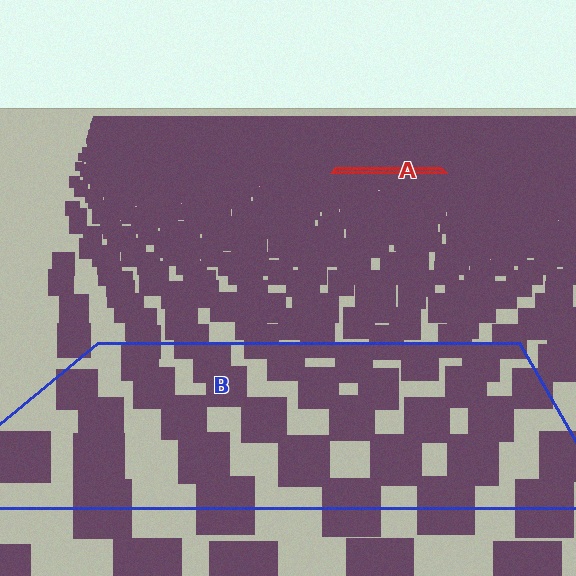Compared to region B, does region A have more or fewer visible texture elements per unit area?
Region A has more texture elements per unit area — they are packed more densely because it is farther away.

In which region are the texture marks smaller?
The texture marks are smaller in region A, because it is farther away.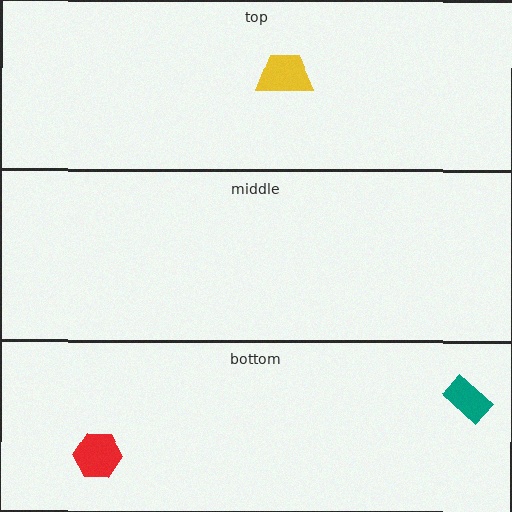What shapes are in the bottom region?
The teal rectangle, the red hexagon.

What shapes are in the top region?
The yellow trapezoid.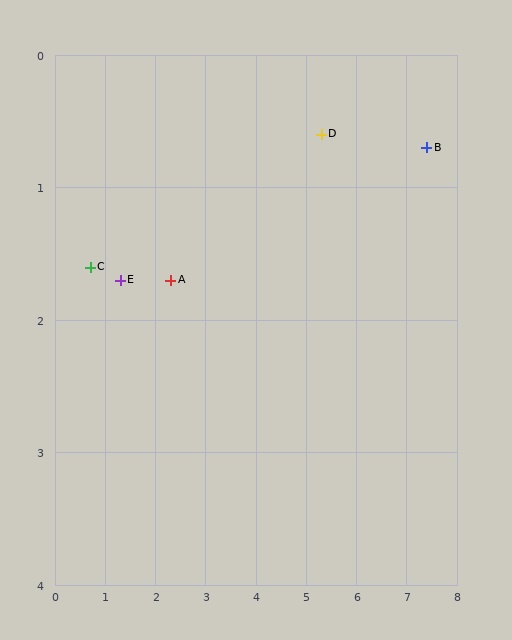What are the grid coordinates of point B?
Point B is at approximately (7.4, 0.7).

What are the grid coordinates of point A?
Point A is at approximately (2.3, 1.7).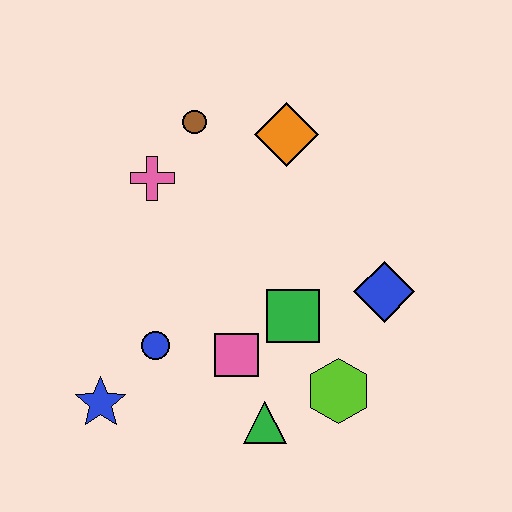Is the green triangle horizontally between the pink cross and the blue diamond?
Yes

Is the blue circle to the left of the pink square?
Yes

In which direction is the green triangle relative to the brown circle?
The green triangle is below the brown circle.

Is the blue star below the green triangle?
No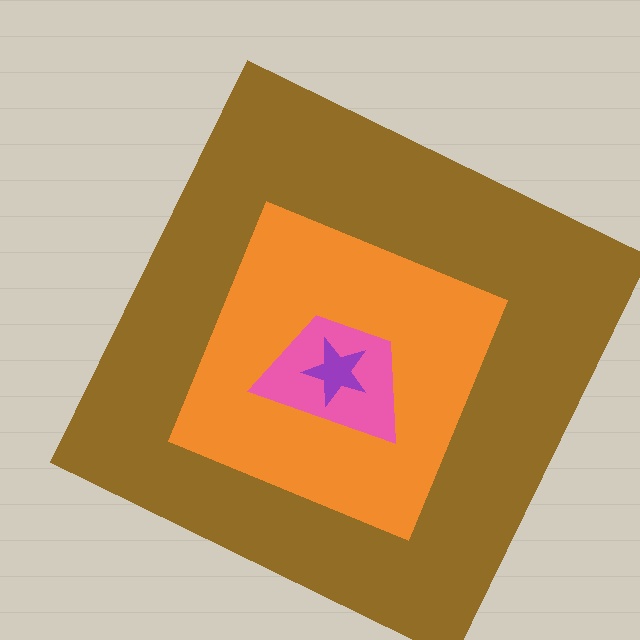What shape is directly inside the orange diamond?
The pink trapezoid.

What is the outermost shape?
The brown square.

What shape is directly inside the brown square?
The orange diamond.